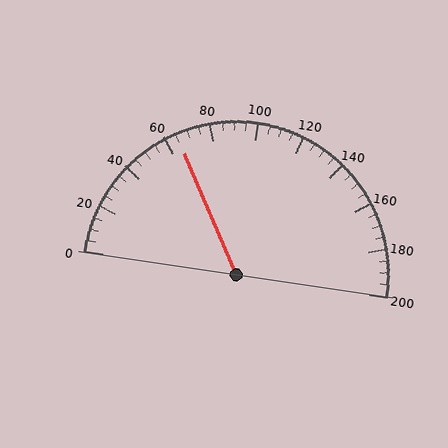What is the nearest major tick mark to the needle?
The nearest major tick mark is 60.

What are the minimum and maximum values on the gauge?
The gauge ranges from 0 to 200.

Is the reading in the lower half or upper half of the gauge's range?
The reading is in the lower half of the range (0 to 200).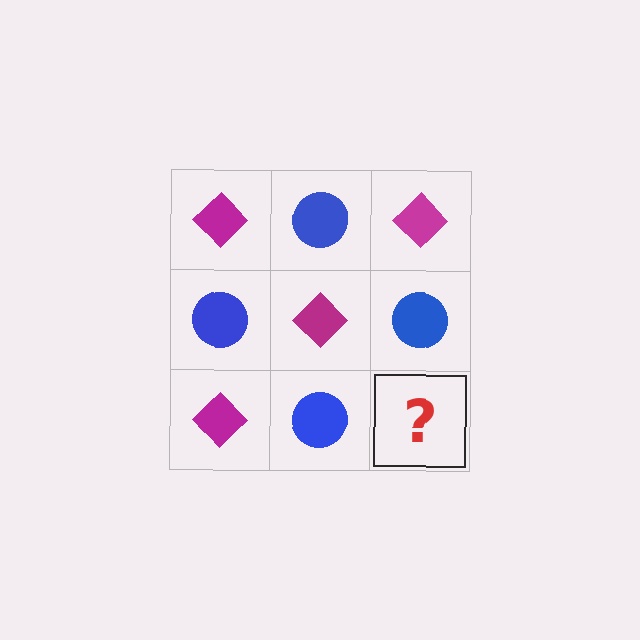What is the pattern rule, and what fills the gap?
The rule is that it alternates magenta diamond and blue circle in a checkerboard pattern. The gap should be filled with a magenta diamond.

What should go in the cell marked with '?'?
The missing cell should contain a magenta diamond.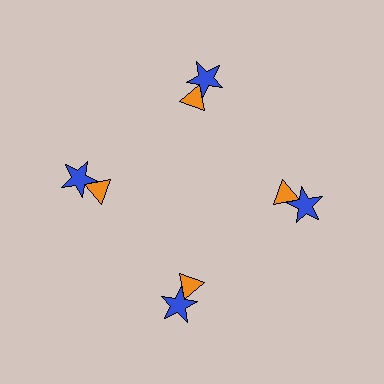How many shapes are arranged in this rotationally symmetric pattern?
There are 8 shapes, arranged in 4 groups of 2.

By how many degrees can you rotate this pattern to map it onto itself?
The pattern maps onto itself every 90 degrees of rotation.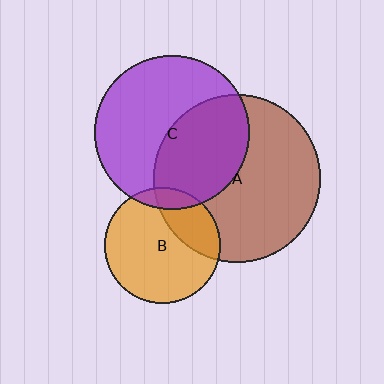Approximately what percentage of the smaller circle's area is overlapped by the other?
Approximately 45%.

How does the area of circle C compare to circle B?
Approximately 1.8 times.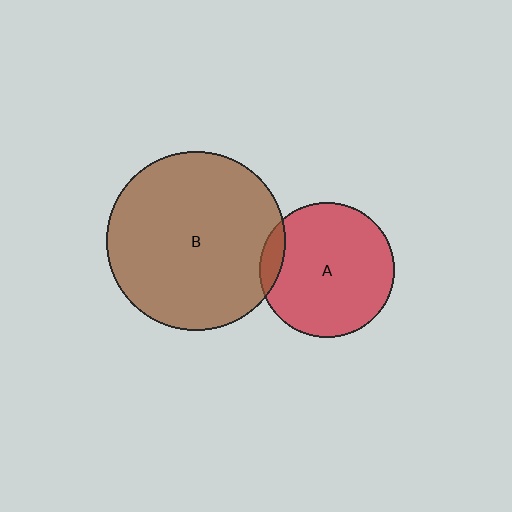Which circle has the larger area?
Circle B (brown).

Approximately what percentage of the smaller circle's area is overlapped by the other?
Approximately 10%.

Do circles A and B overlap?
Yes.